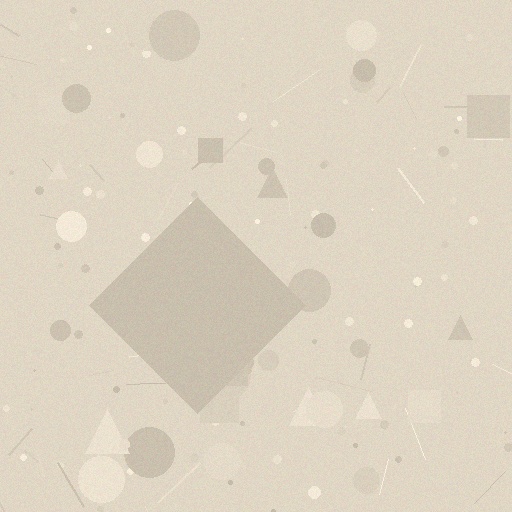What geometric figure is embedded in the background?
A diamond is embedded in the background.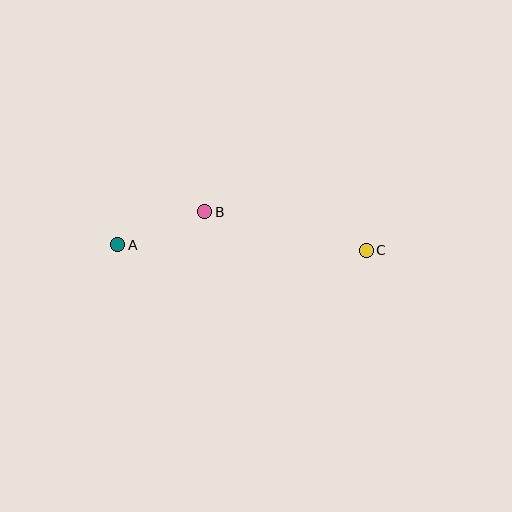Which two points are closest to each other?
Points A and B are closest to each other.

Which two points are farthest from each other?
Points A and C are farthest from each other.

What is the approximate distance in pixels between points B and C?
The distance between B and C is approximately 166 pixels.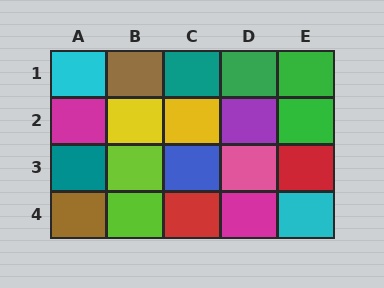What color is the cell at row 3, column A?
Teal.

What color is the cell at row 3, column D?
Pink.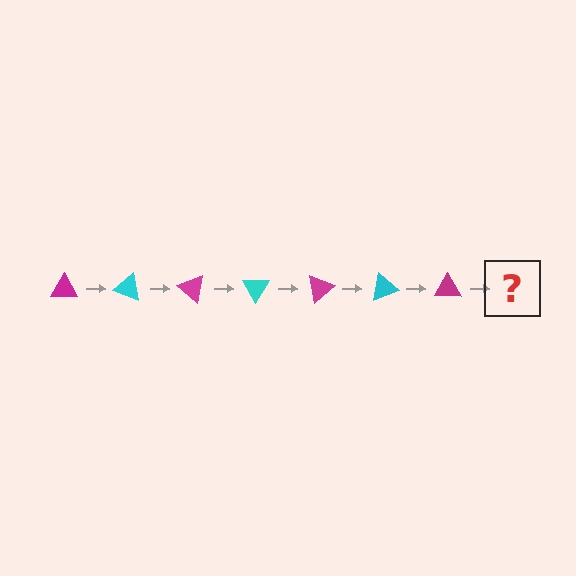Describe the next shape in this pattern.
It should be a cyan triangle, rotated 140 degrees from the start.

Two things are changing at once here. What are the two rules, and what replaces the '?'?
The two rules are that it rotates 20 degrees each step and the color cycles through magenta and cyan. The '?' should be a cyan triangle, rotated 140 degrees from the start.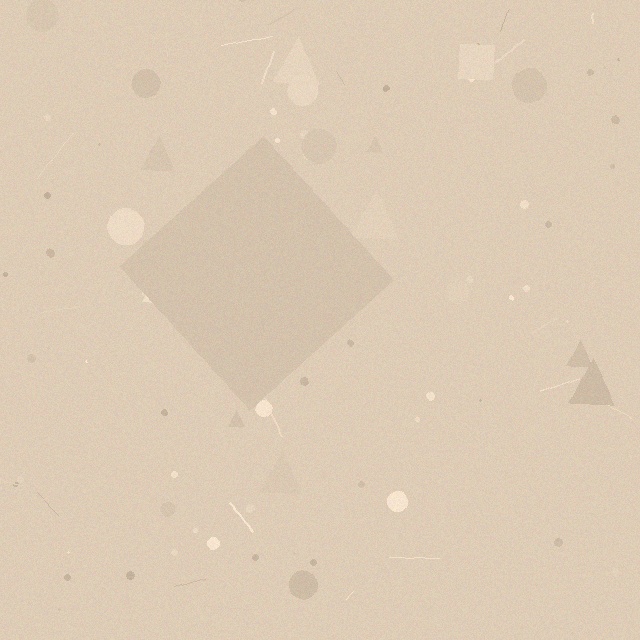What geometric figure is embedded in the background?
A diamond is embedded in the background.